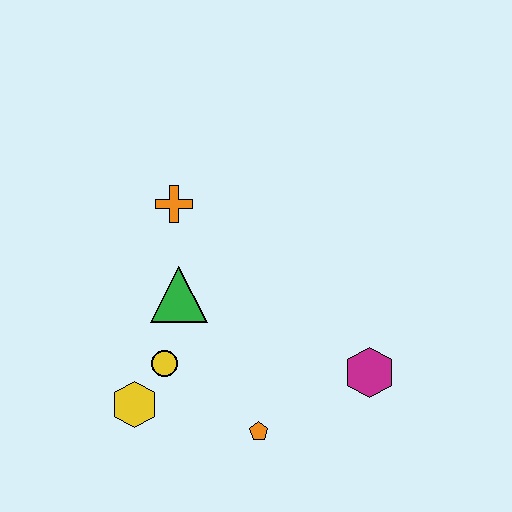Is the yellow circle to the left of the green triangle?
Yes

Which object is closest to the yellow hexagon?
The yellow circle is closest to the yellow hexagon.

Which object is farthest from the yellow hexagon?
The magenta hexagon is farthest from the yellow hexagon.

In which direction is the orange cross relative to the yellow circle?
The orange cross is above the yellow circle.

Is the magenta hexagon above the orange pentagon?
Yes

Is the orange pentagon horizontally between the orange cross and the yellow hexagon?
No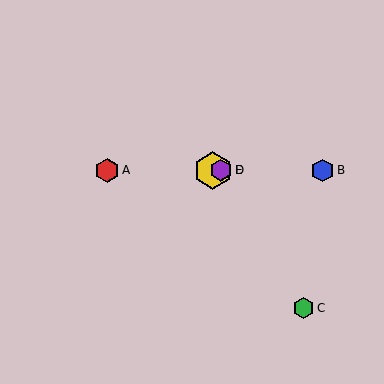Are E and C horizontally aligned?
No, E is at y≈170 and C is at y≈308.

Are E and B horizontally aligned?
Yes, both are at y≈170.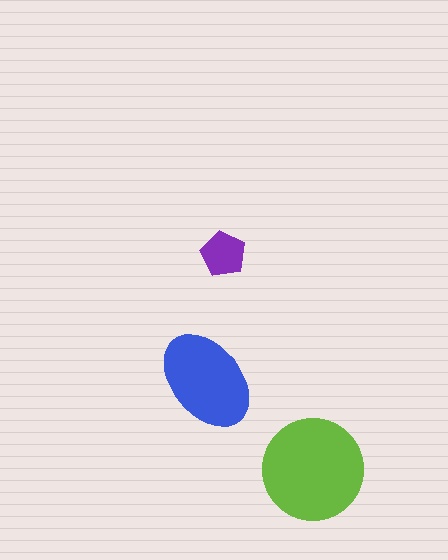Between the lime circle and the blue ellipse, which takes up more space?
The lime circle.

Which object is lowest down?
The lime circle is bottommost.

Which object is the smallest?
The purple pentagon.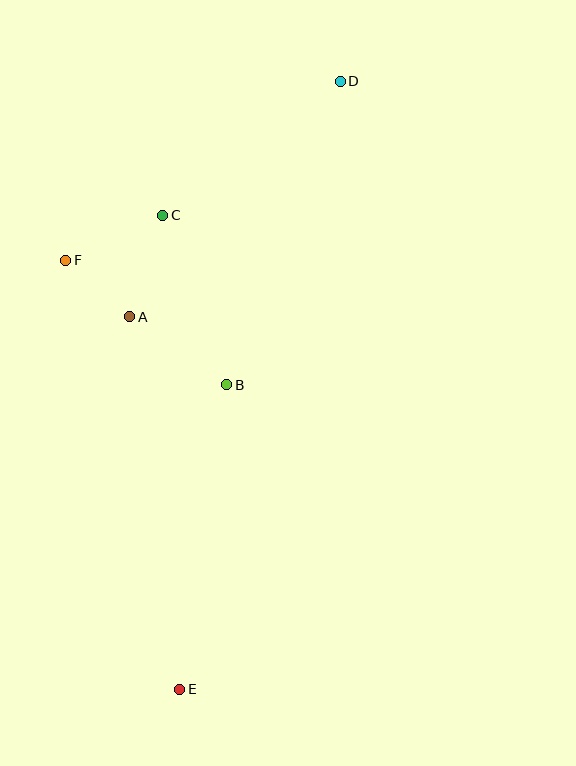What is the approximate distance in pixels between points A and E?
The distance between A and E is approximately 376 pixels.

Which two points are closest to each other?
Points A and F are closest to each other.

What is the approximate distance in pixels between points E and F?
The distance between E and F is approximately 444 pixels.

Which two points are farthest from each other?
Points D and E are farthest from each other.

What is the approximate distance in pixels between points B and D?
The distance between B and D is approximately 324 pixels.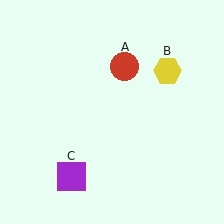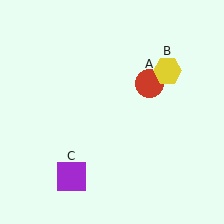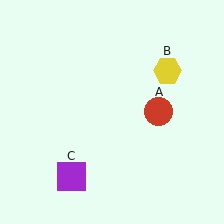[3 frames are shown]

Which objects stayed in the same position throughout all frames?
Yellow hexagon (object B) and purple square (object C) remained stationary.